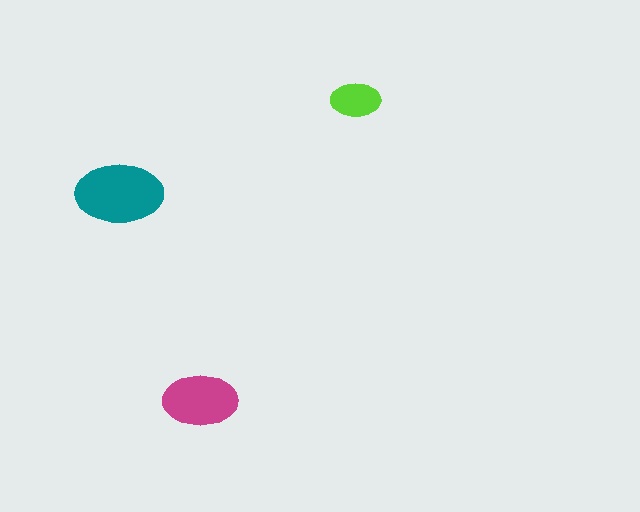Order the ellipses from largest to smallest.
the teal one, the magenta one, the lime one.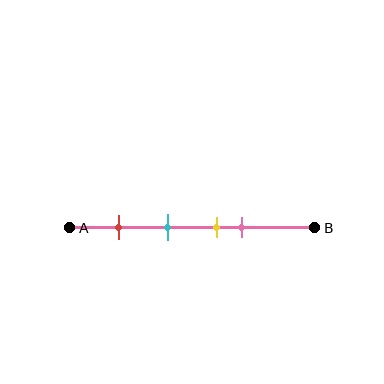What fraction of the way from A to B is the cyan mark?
The cyan mark is approximately 40% (0.4) of the way from A to B.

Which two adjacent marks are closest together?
The yellow and pink marks are the closest adjacent pair.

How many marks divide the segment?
There are 4 marks dividing the segment.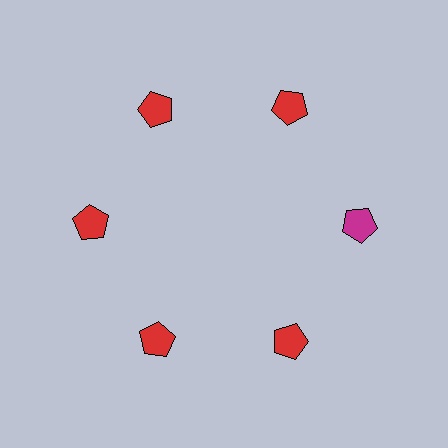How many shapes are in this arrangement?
There are 6 shapes arranged in a ring pattern.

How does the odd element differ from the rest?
It has a different color: magenta instead of red.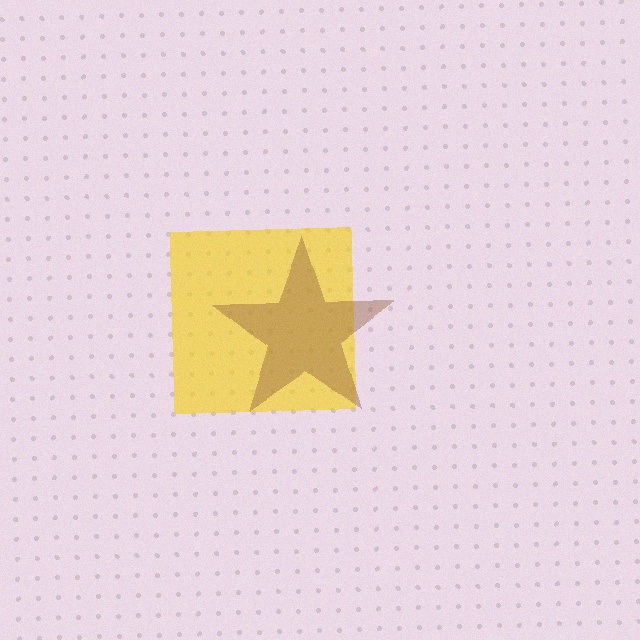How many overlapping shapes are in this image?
There are 2 overlapping shapes in the image.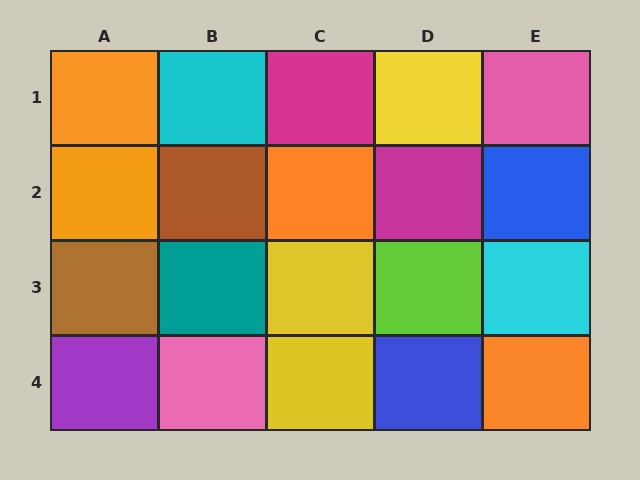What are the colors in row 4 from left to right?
Purple, pink, yellow, blue, orange.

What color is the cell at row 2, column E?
Blue.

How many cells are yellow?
3 cells are yellow.